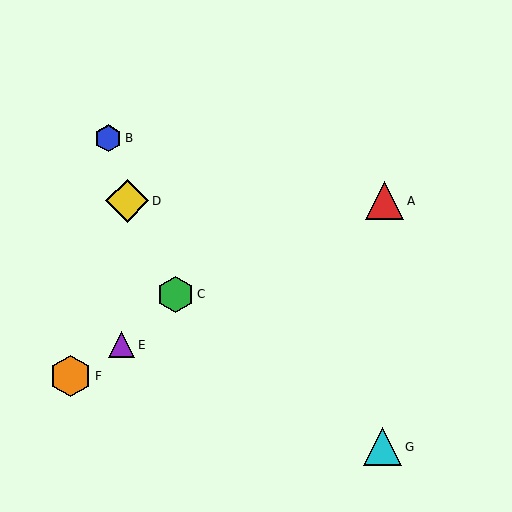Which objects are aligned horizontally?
Objects A, D are aligned horizontally.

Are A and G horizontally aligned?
No, A is at y≈201 and G is at y≈447.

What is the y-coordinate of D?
Object D is at y≈201.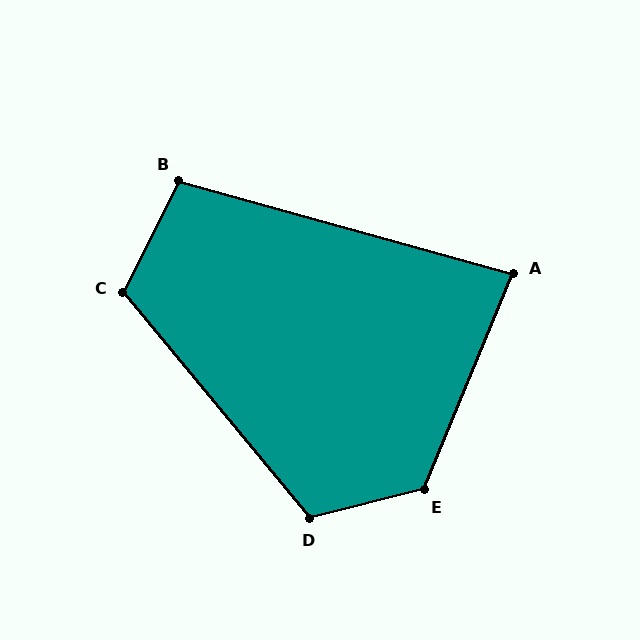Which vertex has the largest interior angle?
E, at approximately 127 degrees.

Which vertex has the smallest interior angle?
A, at approximately 83 degrees.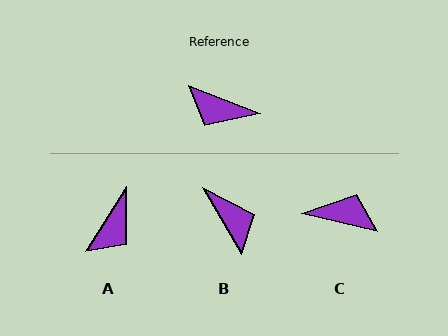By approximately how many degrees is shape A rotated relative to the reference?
Approximately 78 degrees counter-clockwise.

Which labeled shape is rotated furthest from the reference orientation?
C, about 173 degrees away.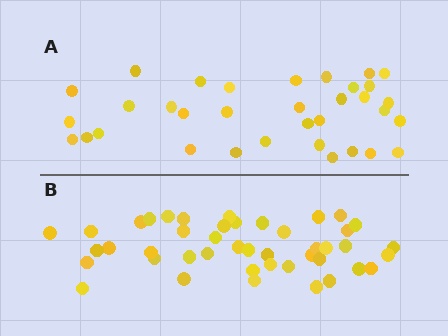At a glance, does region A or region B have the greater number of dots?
Region B (the bottom region) has more dots.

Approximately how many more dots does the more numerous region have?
Region B has roughly 10 or so more dots than region A.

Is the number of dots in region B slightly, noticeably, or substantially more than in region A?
Region B has noticeably more, but not dramatically so. The ratio is roughly 1.3 to 1.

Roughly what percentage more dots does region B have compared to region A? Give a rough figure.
About 30% more.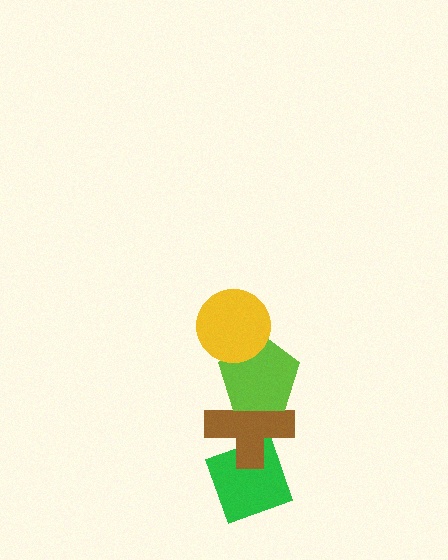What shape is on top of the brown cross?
The lime pentagon is on top of the brown cross.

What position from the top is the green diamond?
The green diamond is 4th from the top.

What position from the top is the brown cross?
The brown cross is 3rd from the top.